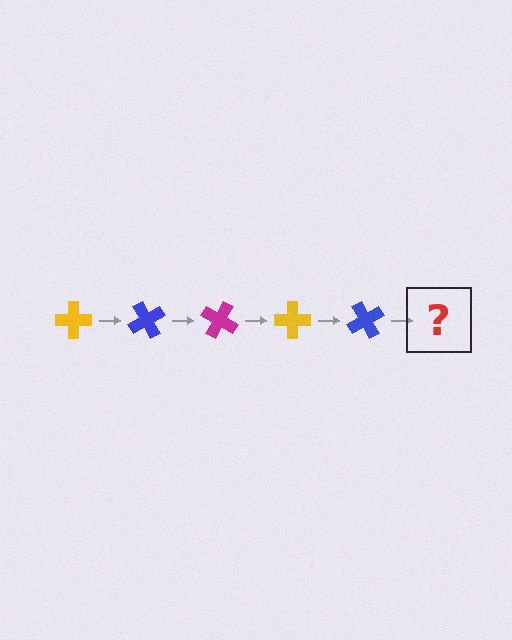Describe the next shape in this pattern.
It should be a magenta cross, rotated 300 degrees from the start.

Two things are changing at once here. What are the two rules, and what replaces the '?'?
The two rules are that it rotates 60 degrees each step and the color cycles through yellow, blue, and magenta. The '?' should be a magenta cross, rotated 300 degrees from the start.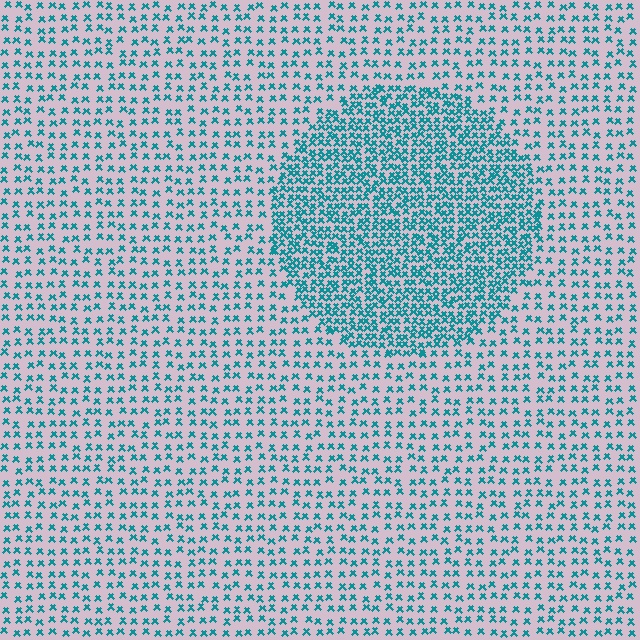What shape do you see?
I see a circle.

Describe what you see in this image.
The image contains small teal elements arranged at two different densities. A circle-shaped region is visible where the elements are more densely packed than the surrounding area.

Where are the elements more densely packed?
The elements are more densely packed inside the circle boundary.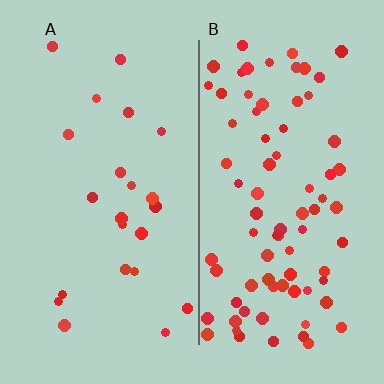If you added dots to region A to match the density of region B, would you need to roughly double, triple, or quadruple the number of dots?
Approximately triple.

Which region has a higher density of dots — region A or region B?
B (the right).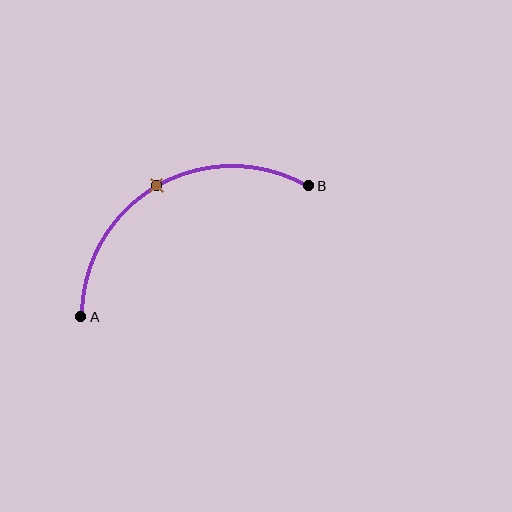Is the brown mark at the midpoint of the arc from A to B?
Yes. The brown mark lies on the arc at equal arc-length from both A and B — it is the arc midpoint.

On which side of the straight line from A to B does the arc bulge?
The arc bulges above the straight line connecting A and B.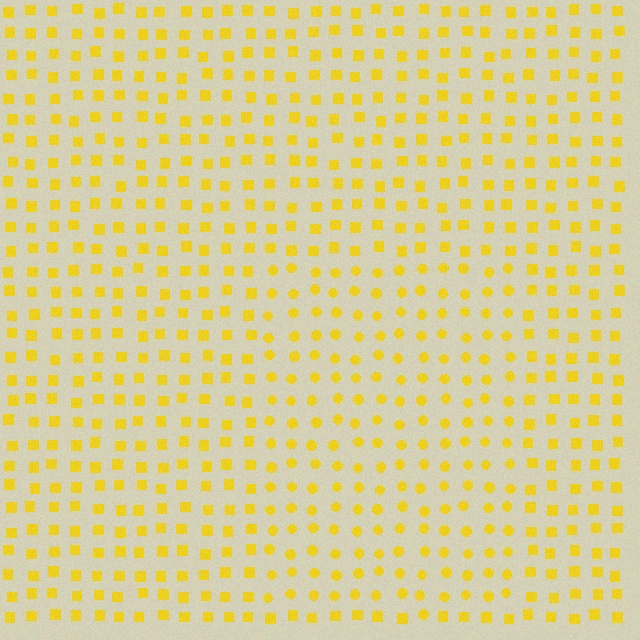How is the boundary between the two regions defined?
The boundary is defined by a change in element shape: circles inside vs. squares outside. All elements share the same color and spacing.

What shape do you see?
I see a rectangle.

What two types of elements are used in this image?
The image uses circles inside the rectangle region and squares outside it.